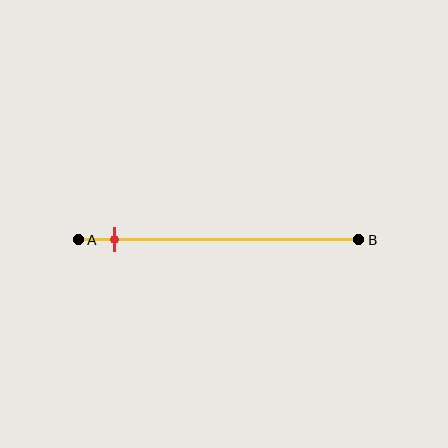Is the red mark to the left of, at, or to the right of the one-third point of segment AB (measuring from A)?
The red mark is to the left of the one-third point of segment AB.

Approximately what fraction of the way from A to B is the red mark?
The red mark is approximately 15% of the way from A to B.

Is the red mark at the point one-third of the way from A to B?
No, the mark is at about 15% from A, not at the 33% one-third point.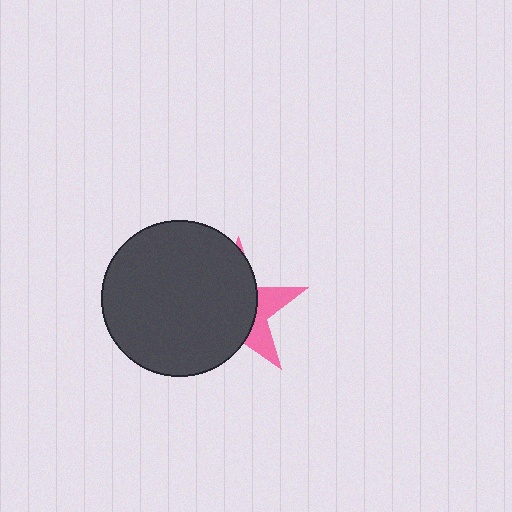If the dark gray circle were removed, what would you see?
You would see the complete pink star.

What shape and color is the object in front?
The object in front is a dark gray circle.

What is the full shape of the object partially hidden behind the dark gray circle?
The partially hidden object is a pink star.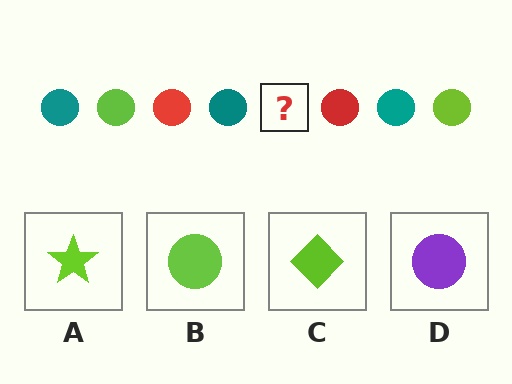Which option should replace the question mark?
Option B.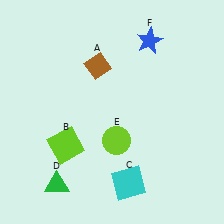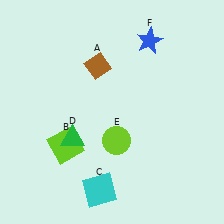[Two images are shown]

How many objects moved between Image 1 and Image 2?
2 objects moved between the two images.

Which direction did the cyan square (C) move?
The cyan square (C) moved left.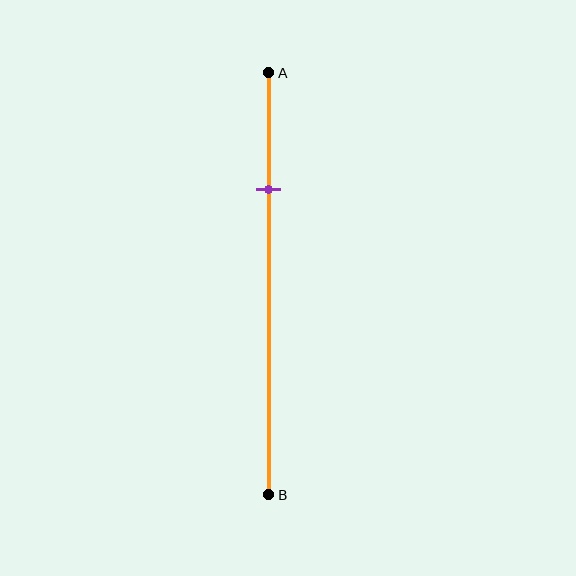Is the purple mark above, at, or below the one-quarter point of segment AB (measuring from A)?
The purple mark is approximately at the one-quarter point of segment AB.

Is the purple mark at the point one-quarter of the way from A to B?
Yes, the mark is approximately at the one-quarter point.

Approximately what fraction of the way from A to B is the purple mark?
The purple mark is approximately 30% of the way from A to B.